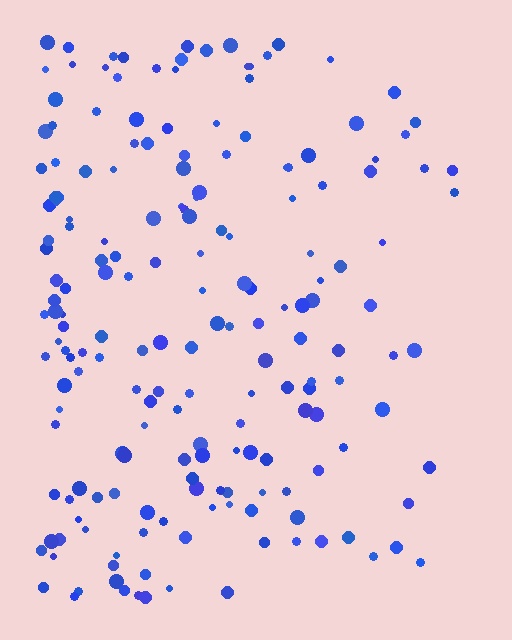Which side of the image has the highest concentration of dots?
The left.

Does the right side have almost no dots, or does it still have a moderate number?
Still a moderate number, just noticeably fewer than the left.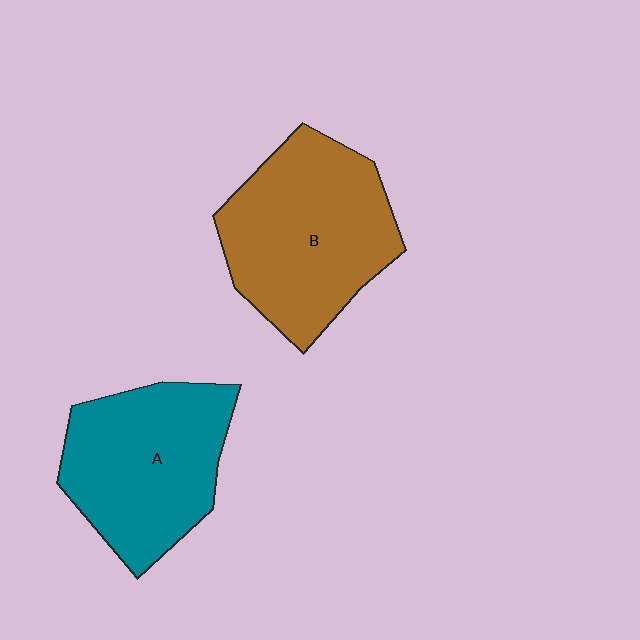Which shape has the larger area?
Shape B (brown).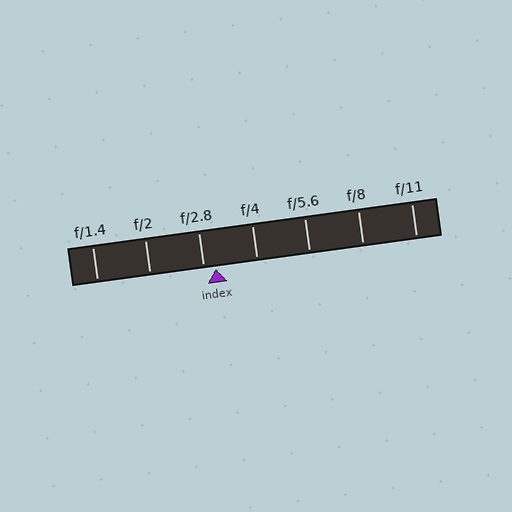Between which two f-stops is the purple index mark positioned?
The index mark is between f/2.8 and f/4.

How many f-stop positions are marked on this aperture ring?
There are 7 f-stop positions marked.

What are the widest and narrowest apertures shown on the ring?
The widest aperture shown is f/1.4 and the narrowest is f/11.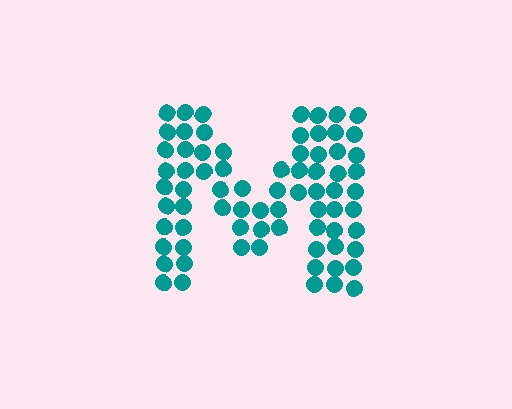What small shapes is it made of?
It is made of small circles.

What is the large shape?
The large shape is the letter M.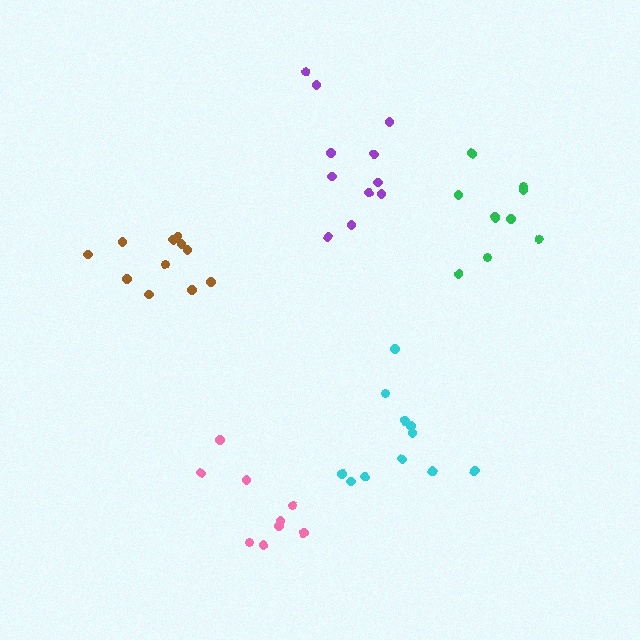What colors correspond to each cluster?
The clusters are colored: cyan, brown, purple, green, pink.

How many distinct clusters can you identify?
There are 5 distinct clusters.